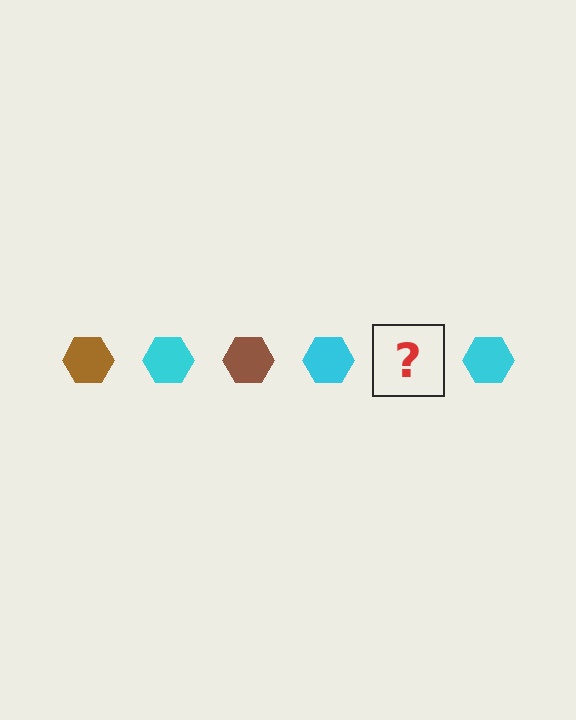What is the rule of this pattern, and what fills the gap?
The rule is that the pattern cycles through brown, cyan hexagons. The gap should be filled with a brown hexagon.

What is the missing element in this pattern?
The missing element is a brown hexagon.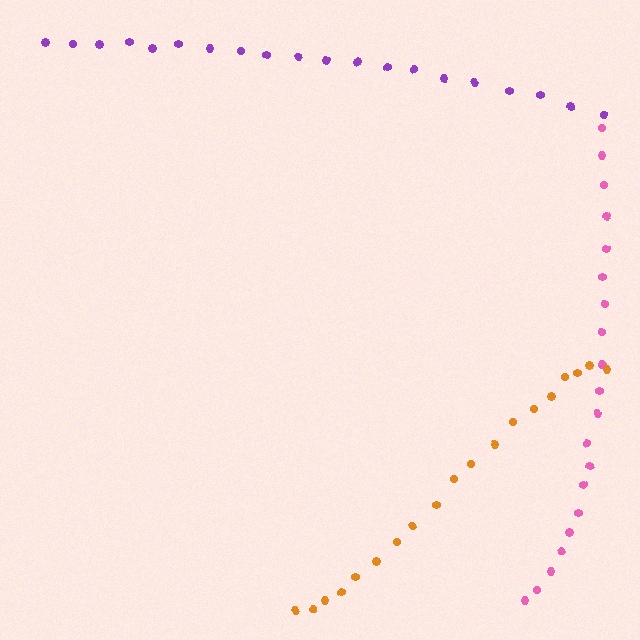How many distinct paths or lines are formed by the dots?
There are 3 distinct paths.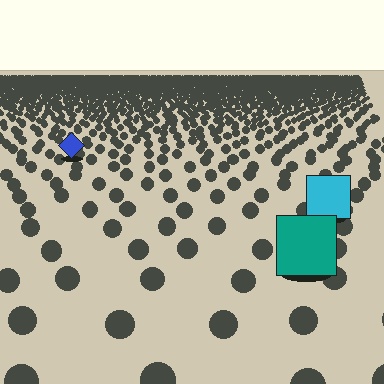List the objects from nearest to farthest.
From nearest to farthest: the teal square, the cyan square, the blue diamond.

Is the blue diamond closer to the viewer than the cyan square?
No. The cyan square is closer — you can tell from the texture gradient: the ground texture is coarser near it.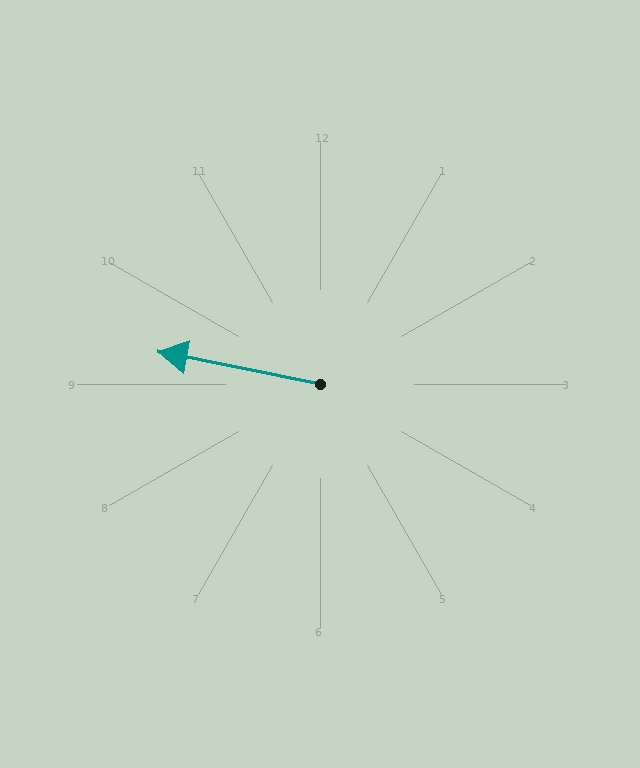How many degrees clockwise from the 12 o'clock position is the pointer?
Approximately 281 degrees.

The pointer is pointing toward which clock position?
Roughly 9 o'clock.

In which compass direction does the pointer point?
West.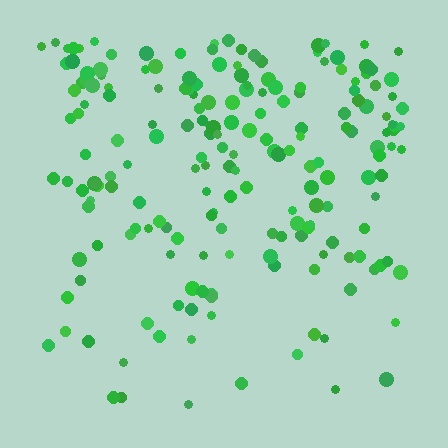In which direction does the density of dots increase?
From bottom to top, with the top side densest.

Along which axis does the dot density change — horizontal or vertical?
Vertical.